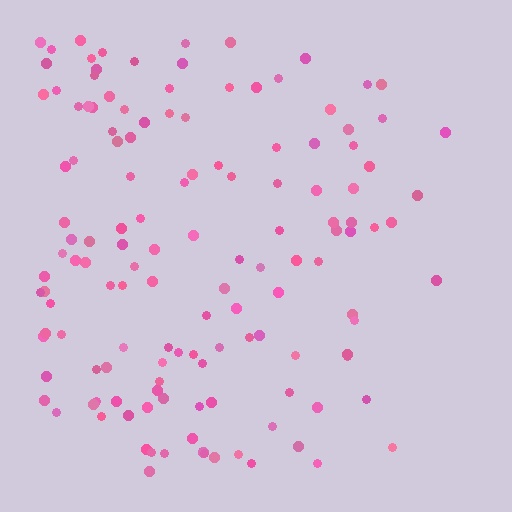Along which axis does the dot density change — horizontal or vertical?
Horizontal.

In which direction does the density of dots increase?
From right to left, with the left side densest.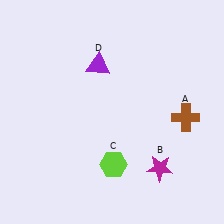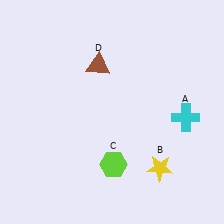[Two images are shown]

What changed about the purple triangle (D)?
In Image 1, D is purple. In Image 2, it changed to brown.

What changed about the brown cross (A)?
In Image 1, A is brown. In Image 2, it changed to cyan.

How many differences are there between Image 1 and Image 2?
There are 3 differences between the two images.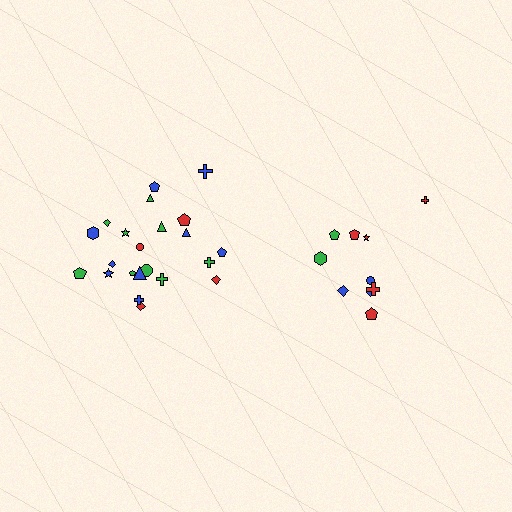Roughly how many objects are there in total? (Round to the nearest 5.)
Roughly 30 objects in total.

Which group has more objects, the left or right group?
The left group.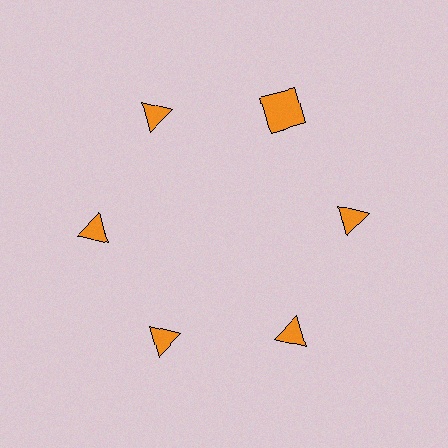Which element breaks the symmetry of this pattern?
The orange square at roughly the 1 o'clock position breaks the symmetry. All other shapes are orange triangles.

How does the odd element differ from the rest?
It has a different shape: square instead of triangle.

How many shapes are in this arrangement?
There are 6 shapes arranged in a ring pattern.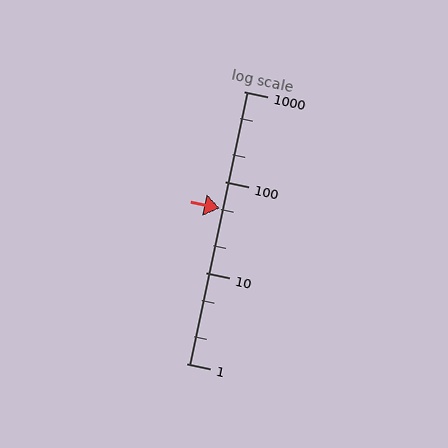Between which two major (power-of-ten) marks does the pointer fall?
The pointer is between 10 and 100.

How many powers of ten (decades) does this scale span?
The scale spans 3 decades, from 1 to 1000.